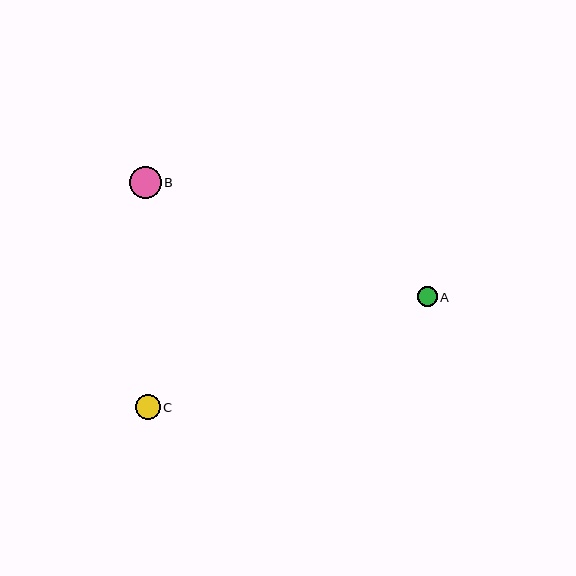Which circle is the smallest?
Circle A is the smallest with a size of approximately 20 pixels.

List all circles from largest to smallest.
From largest to smallest: B, C, A.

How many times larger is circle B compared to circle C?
Circle B is approximately 1.3 times the size of circle C.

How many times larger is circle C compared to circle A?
Circle C is approximately 1.2 times the size of circle A.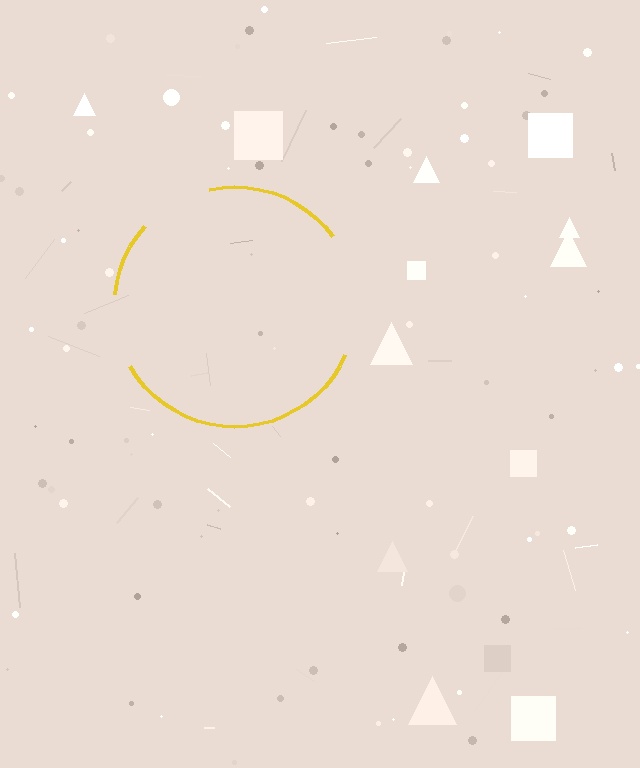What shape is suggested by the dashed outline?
The dashed outline suggests a circle.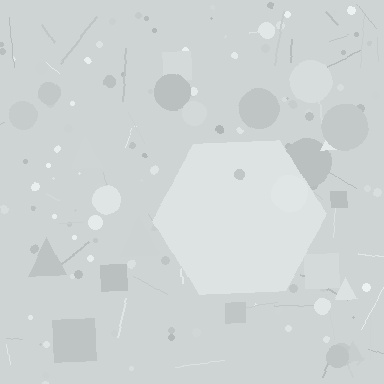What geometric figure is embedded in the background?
A hexagon is embedded in the background.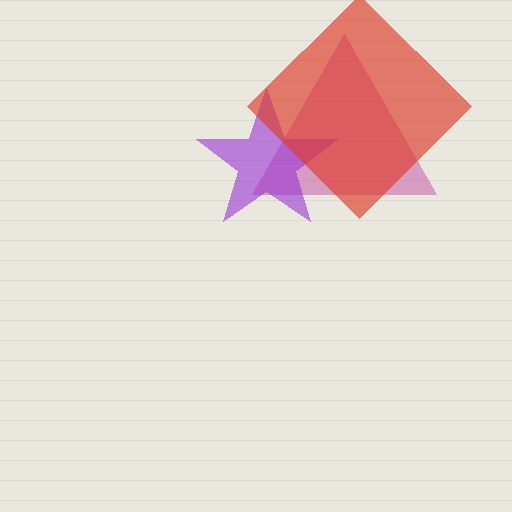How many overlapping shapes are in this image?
There are 3 overlapping shapes in the image.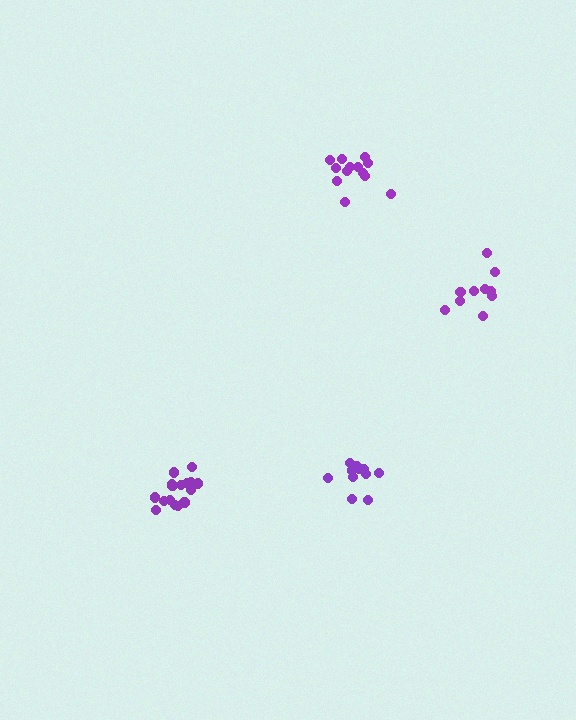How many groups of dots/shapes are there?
There are 4 groups.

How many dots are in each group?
Group 1: 16 dots, Group 2: 10 dots, Group 3: 13 dots, Group 4: 12 dots (51 total).